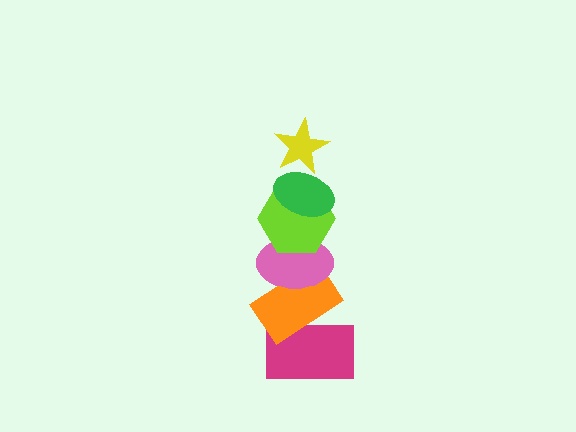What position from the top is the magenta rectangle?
The magenta rectangle is 6th from the top.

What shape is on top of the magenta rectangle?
The orange rectangle is on top of the magenta rectangle.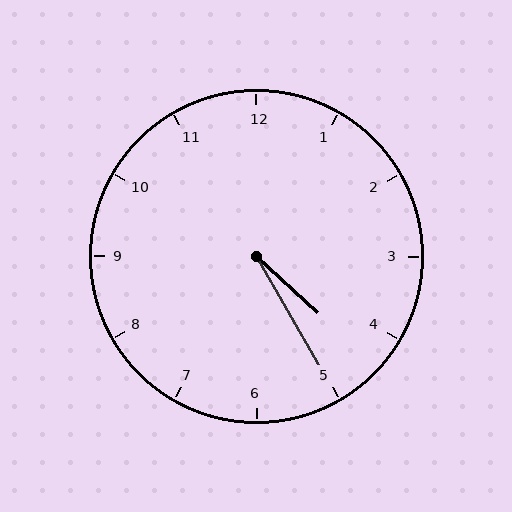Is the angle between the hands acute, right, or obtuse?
It is acute.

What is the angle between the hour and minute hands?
Approximately 18 degrees.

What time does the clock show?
4:25.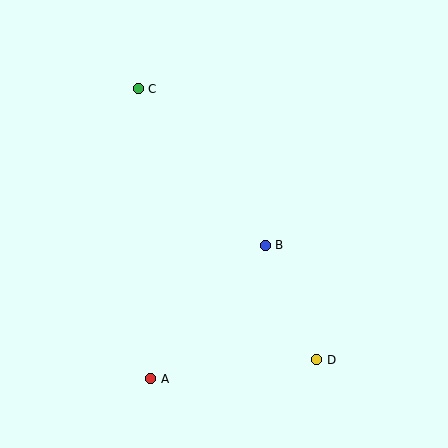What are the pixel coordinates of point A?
Point A is at (151, 379).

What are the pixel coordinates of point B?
Point B is at (265, 245).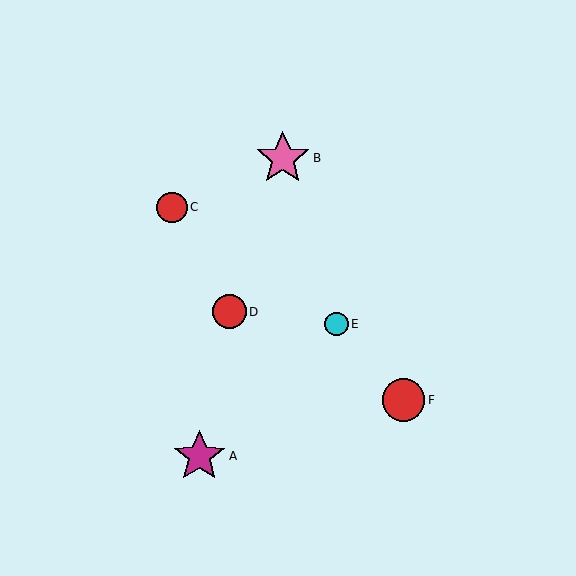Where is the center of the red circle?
The center of the red circle is at (403, 400).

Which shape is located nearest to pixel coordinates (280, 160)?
The pink star (labeled B) at (283, 158) is nearest to that location.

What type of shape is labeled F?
Shape F is a red circle.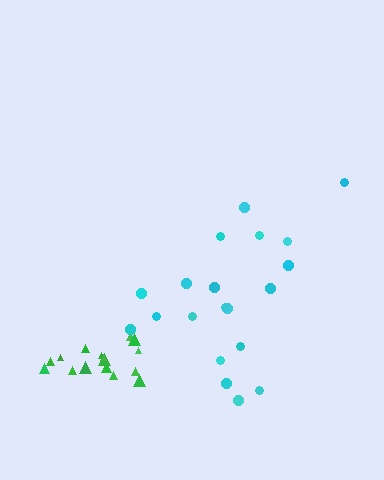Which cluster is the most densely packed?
Green.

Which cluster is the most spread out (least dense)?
Cyan.